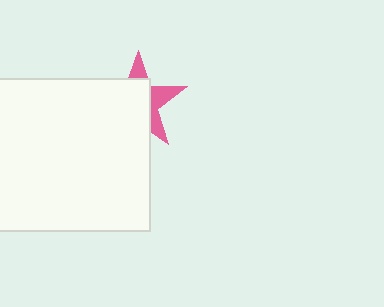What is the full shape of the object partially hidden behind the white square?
The partially hidden object is a pink star.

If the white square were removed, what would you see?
You would see the complete pink star.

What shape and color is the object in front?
The object in front is a white square.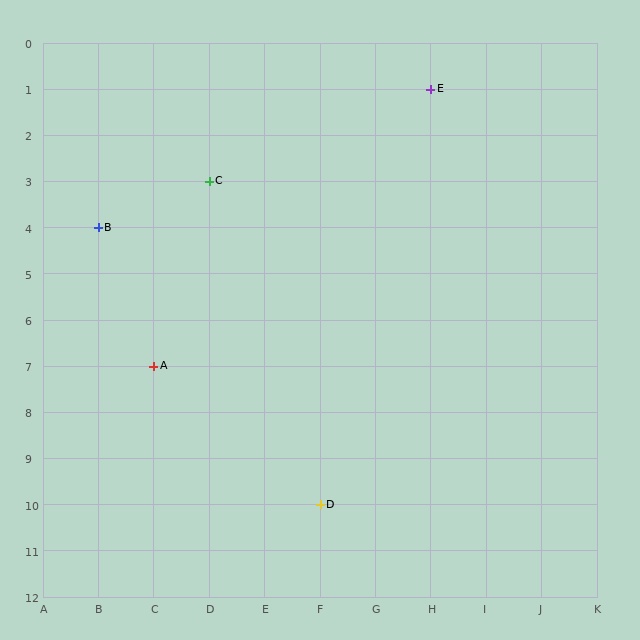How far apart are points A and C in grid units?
Points A and C are 1 column and 4 rows apart (about 4.1 grid units diagonally).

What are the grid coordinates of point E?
Point E is at grid coordinates (H, 1).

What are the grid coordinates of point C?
Point C is at grid coordinates (D, 3).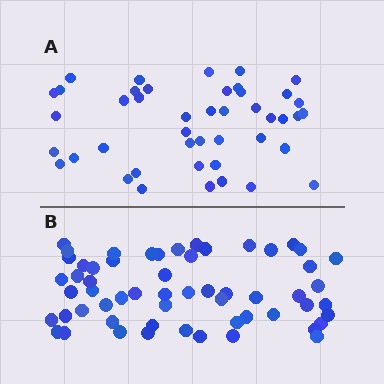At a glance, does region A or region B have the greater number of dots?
Region B (the bottom region) has more dots.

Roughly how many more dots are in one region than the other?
Region B has approximately 15 more dots than region A.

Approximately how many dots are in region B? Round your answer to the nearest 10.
About 60 dots. (The exact count is 58, which rounds to 60.)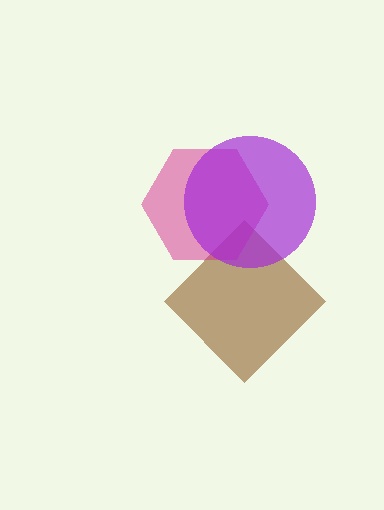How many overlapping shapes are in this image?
There are 3 overlapping shapes in the image.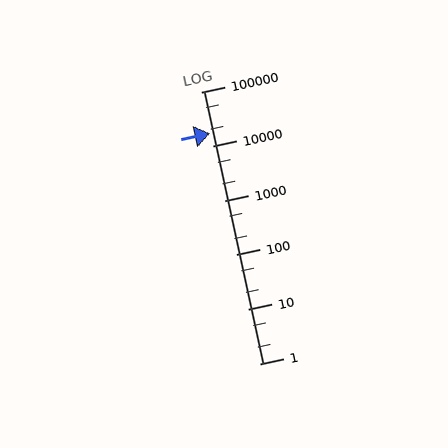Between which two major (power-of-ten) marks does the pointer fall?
The pointer is between 10000 and 100000.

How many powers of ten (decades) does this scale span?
The scale spans 5 decades, from 1 to 100000.